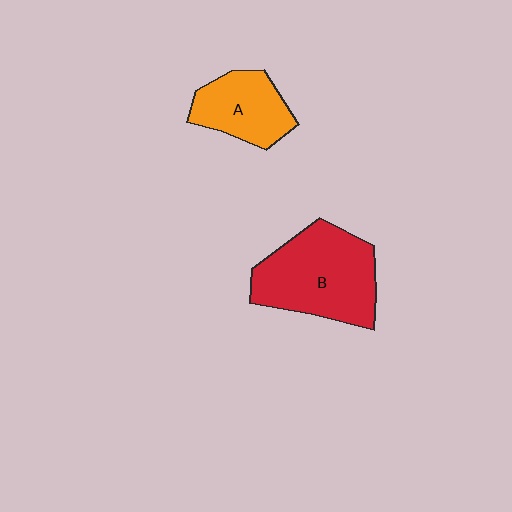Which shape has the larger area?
Shape B (red).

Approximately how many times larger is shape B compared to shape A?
Approximately 1.7 times.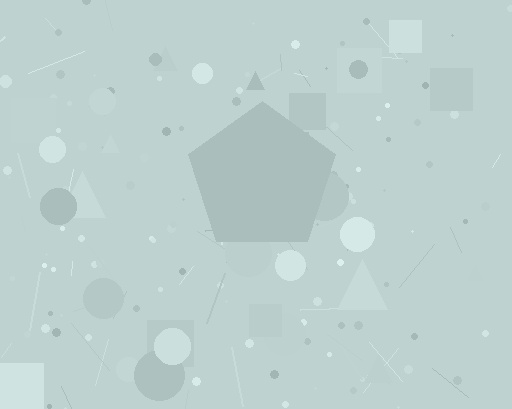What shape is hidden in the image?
A pentagon is hidden in the image.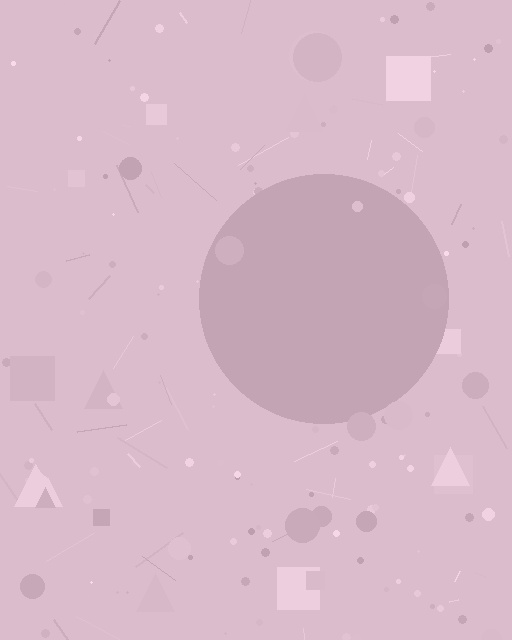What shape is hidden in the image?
A circle is hidden in the image.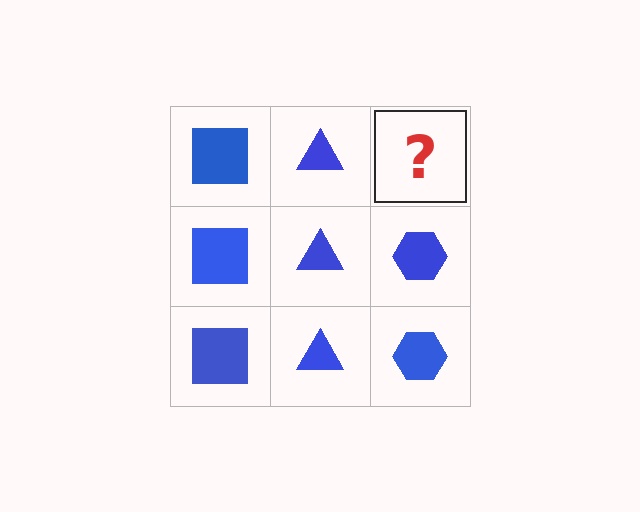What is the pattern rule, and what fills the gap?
The rule is that each column has a consistent shape. The gap should be filled with a blue hexagon.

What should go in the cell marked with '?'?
The missing cell should contain a blue hexagon.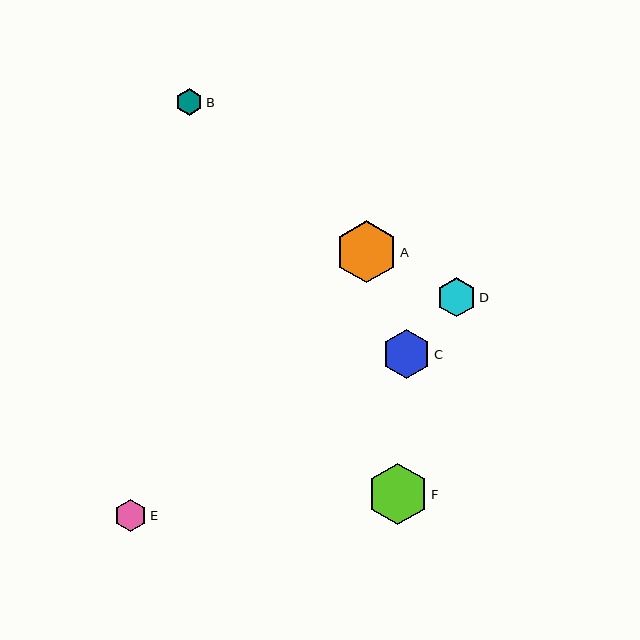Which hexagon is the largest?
Hexagon A is the largest with a size of approximately 62 pixels.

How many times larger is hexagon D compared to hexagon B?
Hexagon D is approximately 1.4 times the size of hexagon B.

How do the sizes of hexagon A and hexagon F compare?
Hexagon A and hexagon F are approximately the same size.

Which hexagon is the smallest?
Hexagon B is the smallest with a size of approximately 27 pixels.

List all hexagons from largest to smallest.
From largest to smallest: A, F, C, D, E, B.